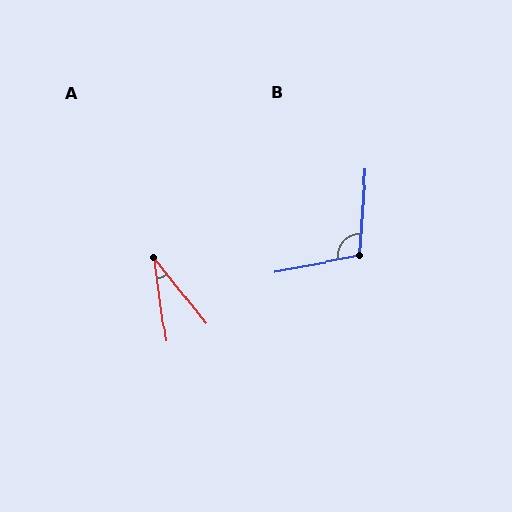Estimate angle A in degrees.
Approximately 30 degrees.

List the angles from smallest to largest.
A (30°), B (105°).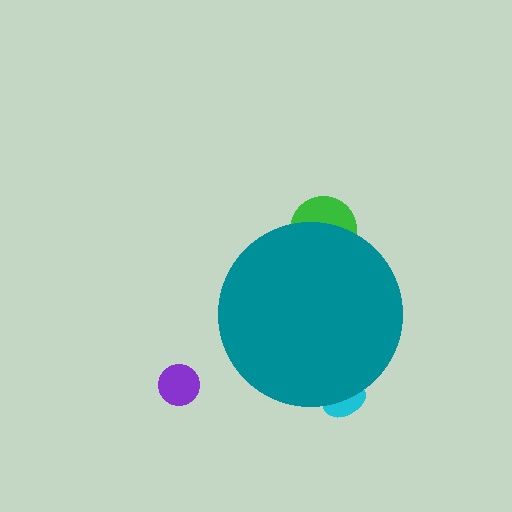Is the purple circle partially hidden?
No, the purple circle is fully visible.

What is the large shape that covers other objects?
A teal circle.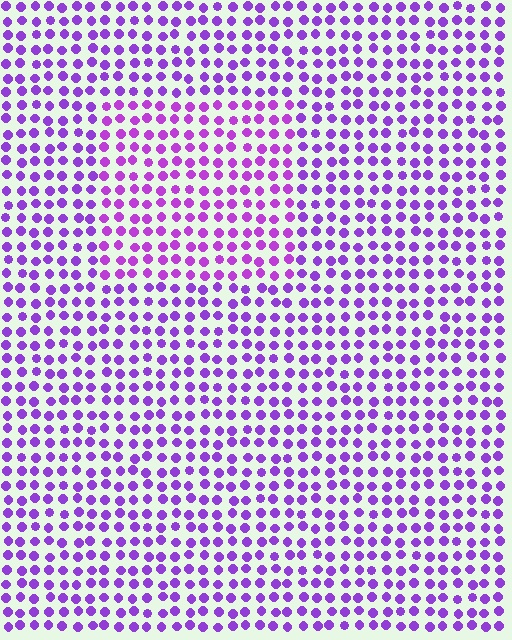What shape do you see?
I see a rectangle.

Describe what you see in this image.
The image is filled with small purple elements in a uniform arrangement. A rectangle-shaped region is visible where the elements are tinted to a slightly different hue, forming a subtle color boundary.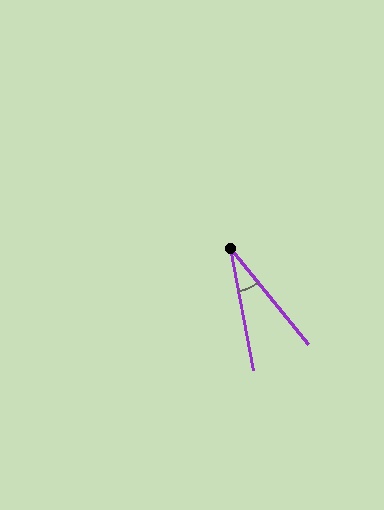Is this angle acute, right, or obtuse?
It is acute.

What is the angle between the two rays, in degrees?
Approximately 29 degrees.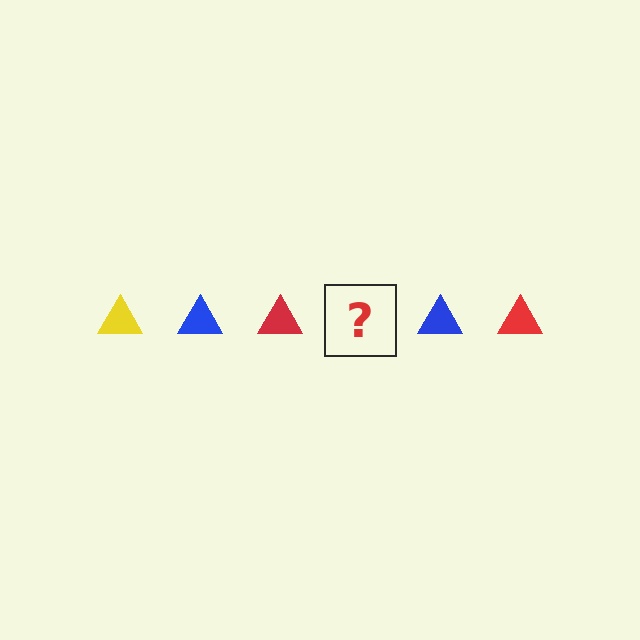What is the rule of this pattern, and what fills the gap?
The rule is that the pattern cycles through yellow, blue, red triangles. The gap should be filled with a yellow triangle.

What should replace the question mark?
The question mark should be replaced with a yellow triangle.